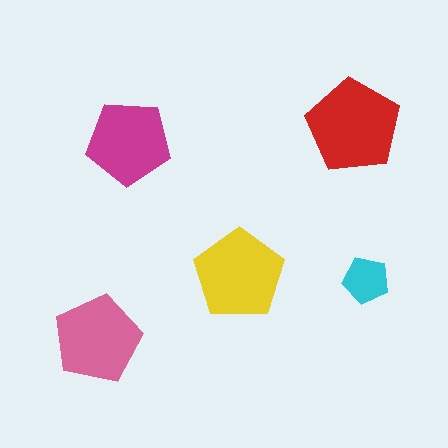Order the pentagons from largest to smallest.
the red one, the yellow one, the pink one, the magenta one, the cyan one.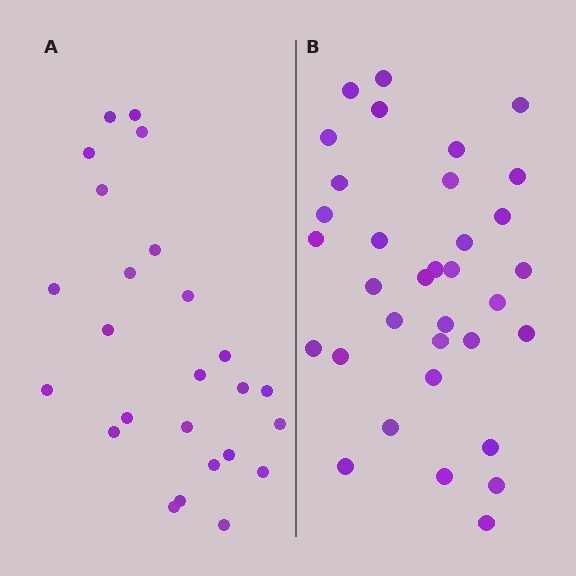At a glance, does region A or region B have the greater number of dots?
Region B (the right region) has more dots.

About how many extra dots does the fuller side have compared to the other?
Region B has roughly 8 or so more dots than region A.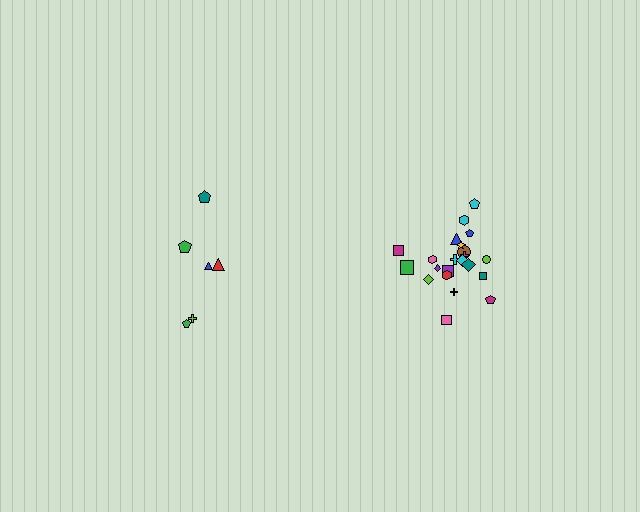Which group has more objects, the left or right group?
The right group.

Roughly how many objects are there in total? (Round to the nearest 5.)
Roughly 30 objects in total.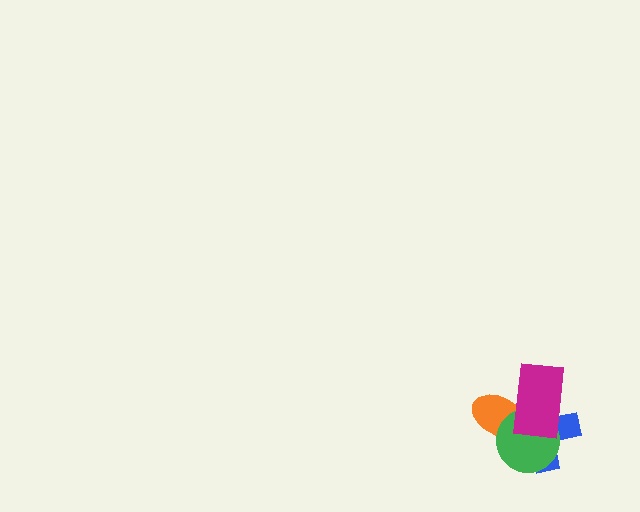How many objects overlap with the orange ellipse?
3 objects overlap with the orange ellipse.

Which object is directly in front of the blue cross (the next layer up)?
The green circle is directly in front of the blue cross.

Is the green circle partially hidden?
Yes, it is partially covered by another shape.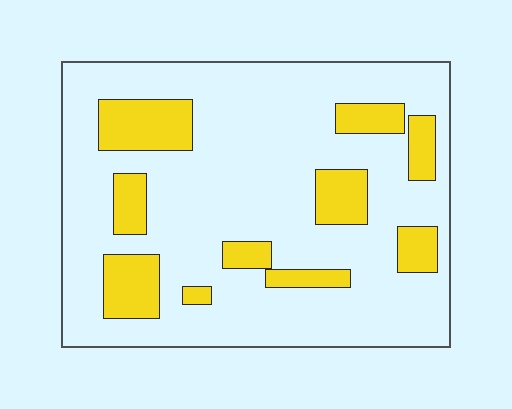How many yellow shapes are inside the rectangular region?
10.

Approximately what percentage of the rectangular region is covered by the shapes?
Approximately 20%.